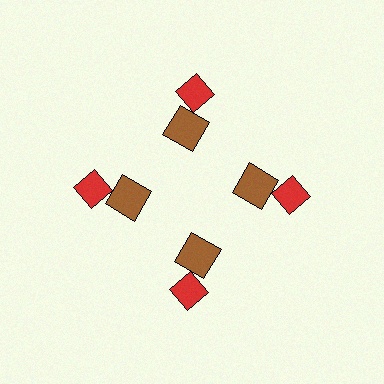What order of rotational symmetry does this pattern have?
This pattern has 4-fold rotational symmetry.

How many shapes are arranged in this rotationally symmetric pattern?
There are 8 shapes, arranged in 4 groups of 2.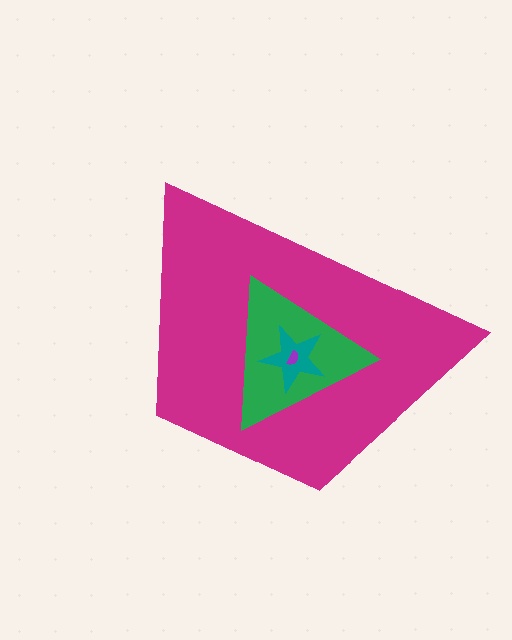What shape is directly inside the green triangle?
The teal star.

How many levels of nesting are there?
4.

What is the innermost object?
The purple semicircle.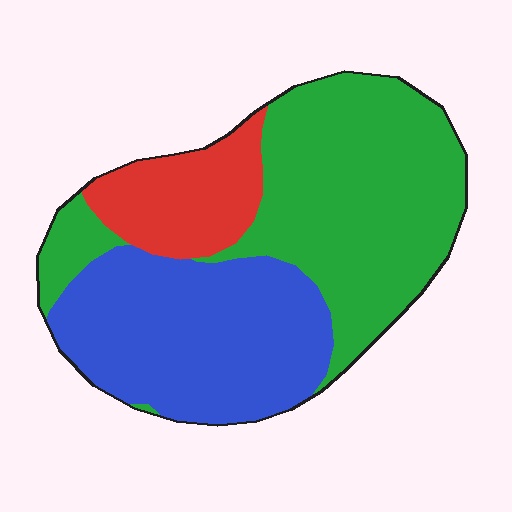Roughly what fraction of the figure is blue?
Blue takes up between a quarter and a half of the figure.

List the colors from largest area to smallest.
From largest to smallest: green, blue, red.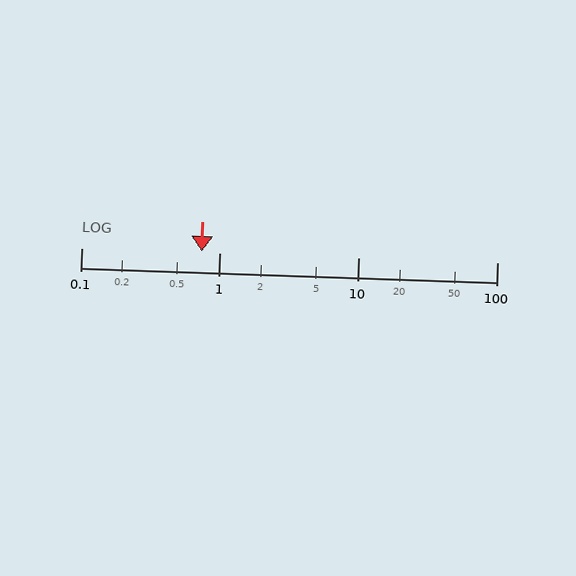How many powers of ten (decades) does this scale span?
The scale spans 3 decades, from 0.1 to 100.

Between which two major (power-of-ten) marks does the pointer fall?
The pointer is between 0.1 and 1.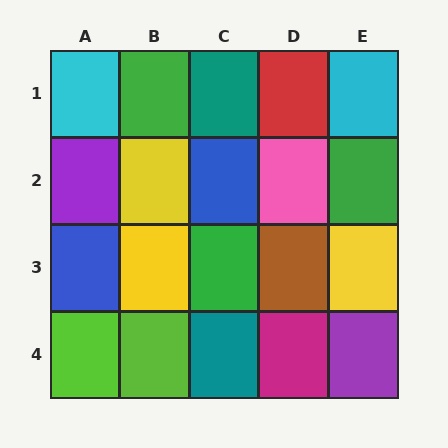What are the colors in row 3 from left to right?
Blue, yellow, green, brown, yellow.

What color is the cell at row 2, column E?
Green.